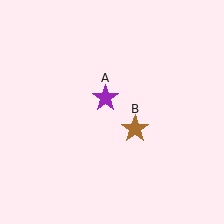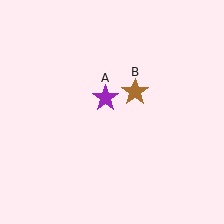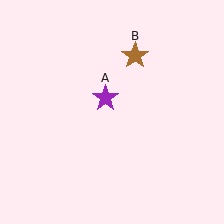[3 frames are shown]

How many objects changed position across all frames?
1 object changed position: brown star (object B).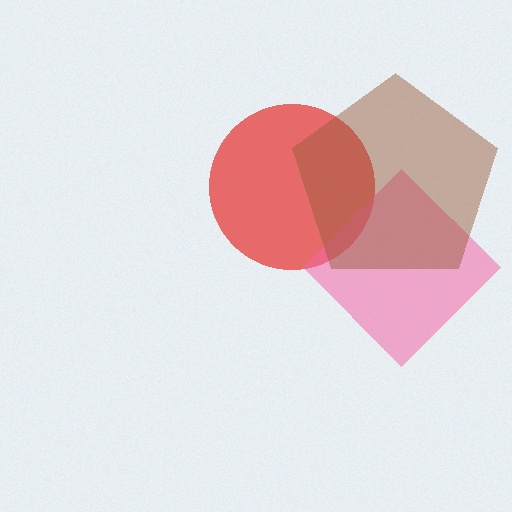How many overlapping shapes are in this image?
There are 3 overlapping shapes in the image.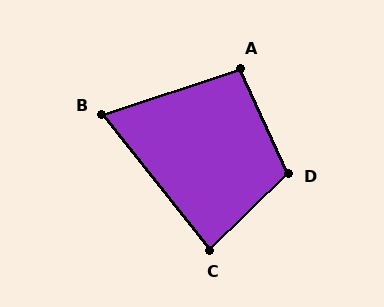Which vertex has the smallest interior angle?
B, at approximately 70 degrees.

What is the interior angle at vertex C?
Approximately 84 degrees (acute).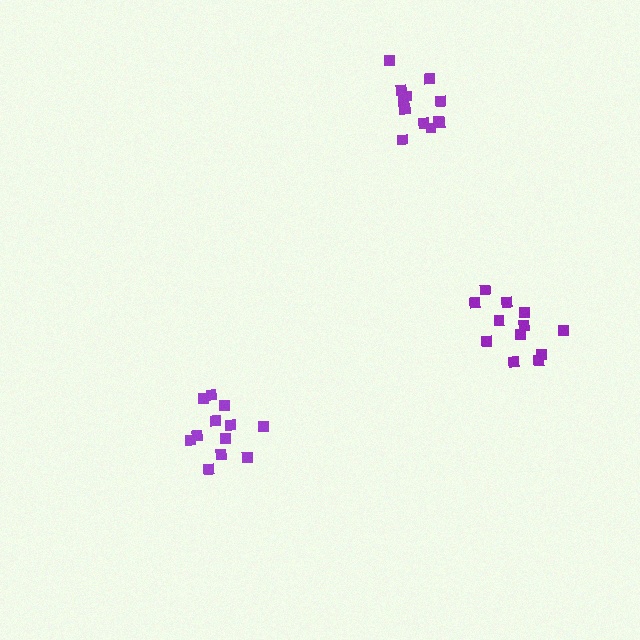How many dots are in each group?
Group 1: 12 dots, Group 2: 12 dots, Group 3: 13 dots (37 total).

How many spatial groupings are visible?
There are 3 spatial groupings.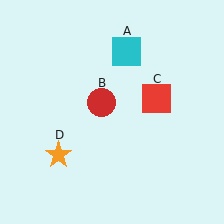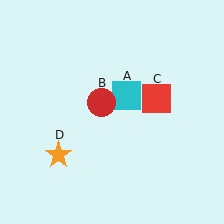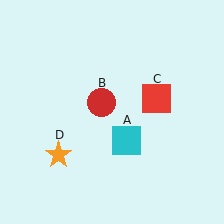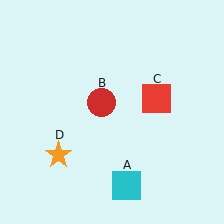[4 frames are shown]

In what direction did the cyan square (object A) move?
The cyan square (object A) moved down.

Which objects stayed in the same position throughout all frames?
Red circle (object B) and red square (object C) and orange star (object D) remained stationary.